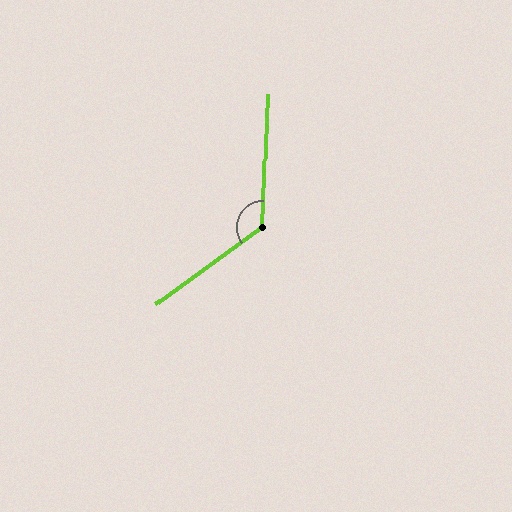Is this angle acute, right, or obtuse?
It is obtuse.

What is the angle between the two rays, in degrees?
Approximately 128 degrees.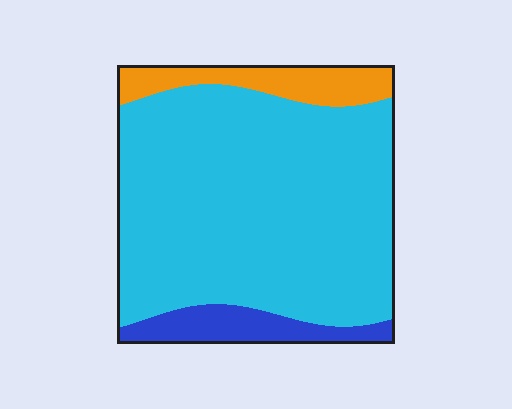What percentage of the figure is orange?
Orange covers around 10% of the figure.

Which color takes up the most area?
Cyan, at roughly 80%.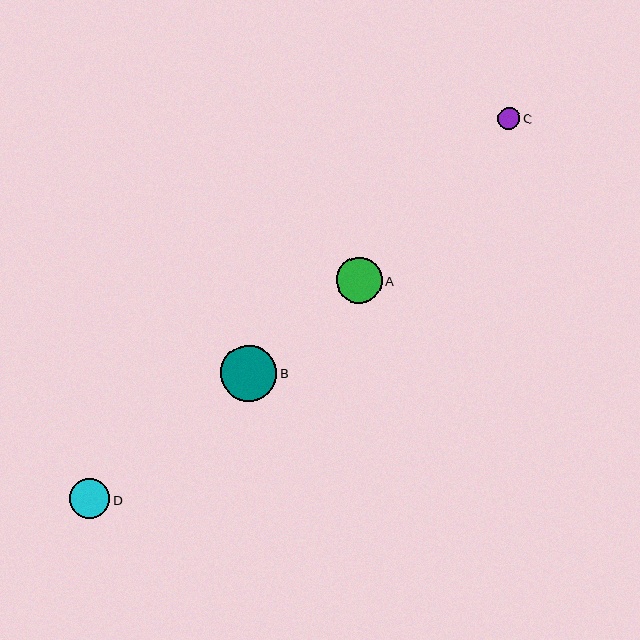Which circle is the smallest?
Circle C is the smallest with a size of approximately 22 pixels.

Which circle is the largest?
Circle B is the largest with a size of approximately 57 pixels.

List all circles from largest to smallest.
From largest to smallest: B, A, D, C.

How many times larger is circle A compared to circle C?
Circle A is approximately 2.1 times the size of circle C.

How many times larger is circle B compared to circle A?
Circle B is approximately 1.2 times the size of circle A.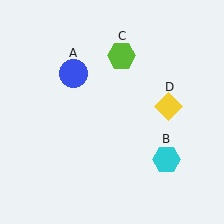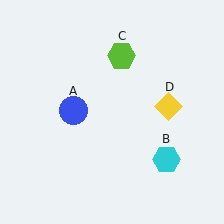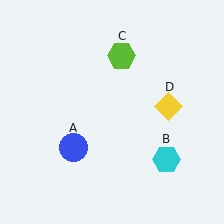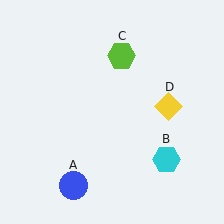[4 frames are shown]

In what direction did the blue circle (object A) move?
The blue circle (object A) moved down.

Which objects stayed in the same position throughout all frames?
Cyan hexagon (object B) and lime hexagon (object C) and yellow diamond (object D) remained stationary.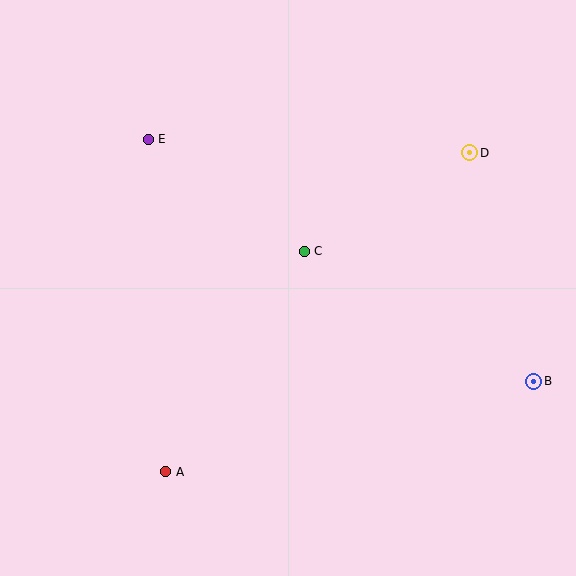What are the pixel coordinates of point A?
Point A is at (166, 472).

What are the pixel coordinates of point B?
Point B is at (533, 381).